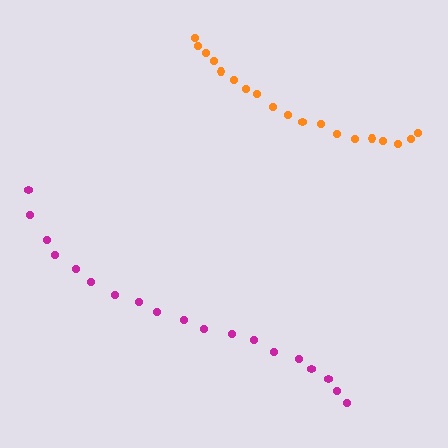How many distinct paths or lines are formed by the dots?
There are 2 distinct paths.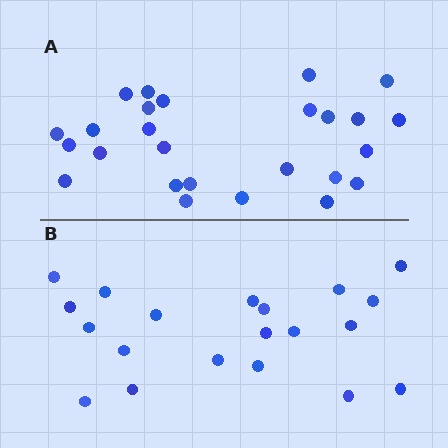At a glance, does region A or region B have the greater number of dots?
Region A (the top region) has more dots.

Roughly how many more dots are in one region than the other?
Region A has about 6 more dots than region B.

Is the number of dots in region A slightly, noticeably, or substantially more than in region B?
Region A has noticeably more, but not dramatically so. The ratio is roughly 1.3 to 1.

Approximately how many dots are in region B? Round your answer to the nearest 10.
About 20 dots.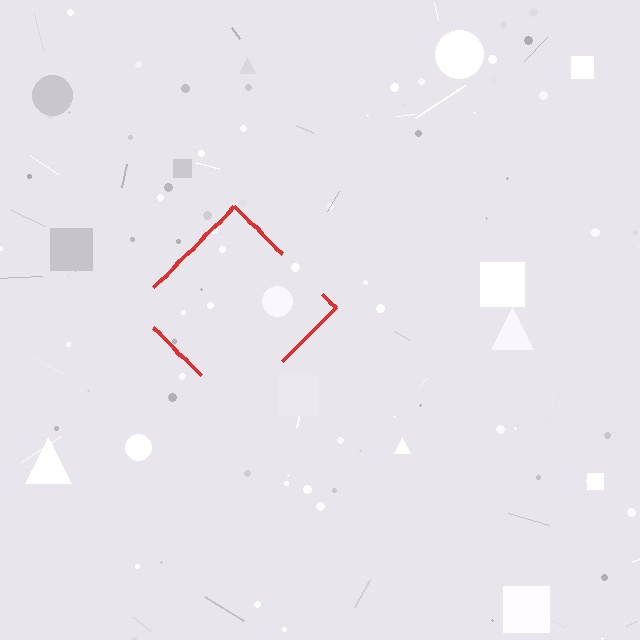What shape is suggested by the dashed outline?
The dashed outline suggests a diamond.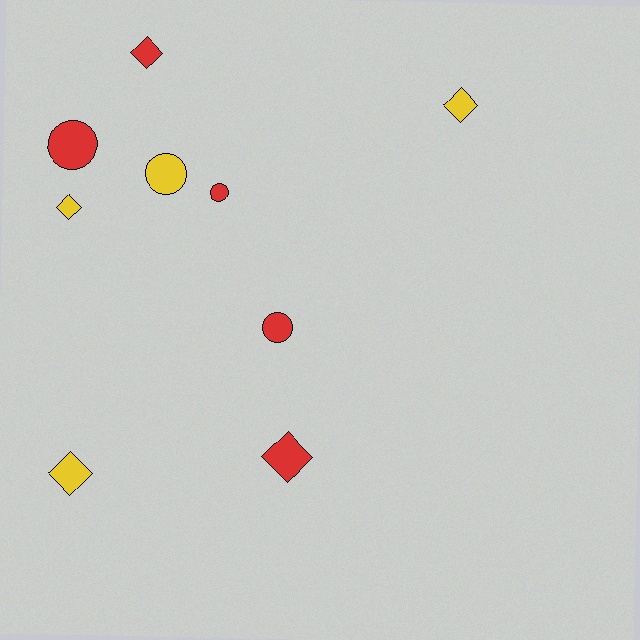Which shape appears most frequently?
Diamond, with 5 objects.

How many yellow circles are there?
There is 1 yellow circle.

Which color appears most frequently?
Red, with 5 objects.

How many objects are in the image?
There are 9 objects.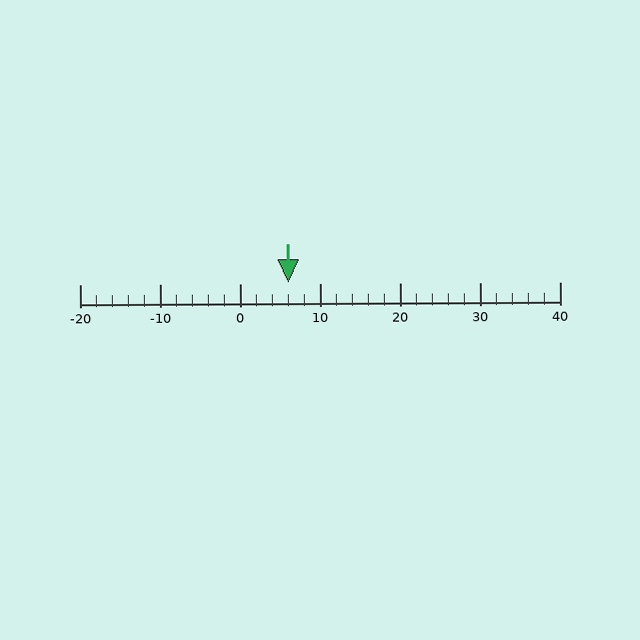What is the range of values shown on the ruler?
The ruler shows values from -20 to 40.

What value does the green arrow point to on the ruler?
The green arrow points to approximately 6.